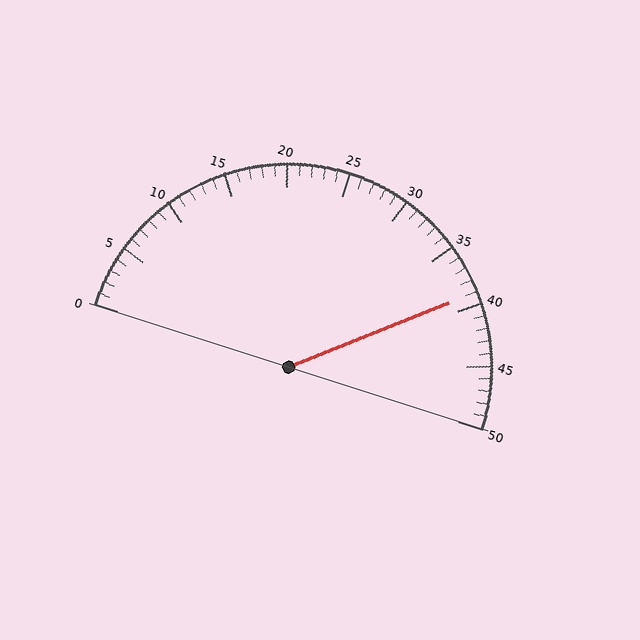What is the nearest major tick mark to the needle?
The nearest major tick mark is 40.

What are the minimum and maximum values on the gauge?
The gauge ranges from 0 to 50.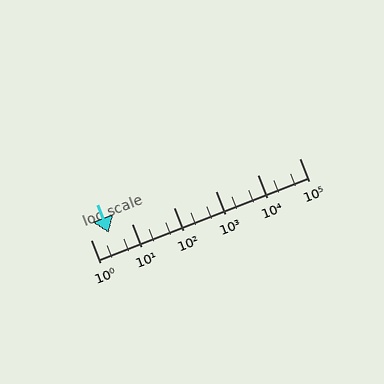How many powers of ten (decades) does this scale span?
The scale spans 5 decades, from 1 to 100000.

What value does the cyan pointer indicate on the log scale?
The pointer indicates approximately 2.7.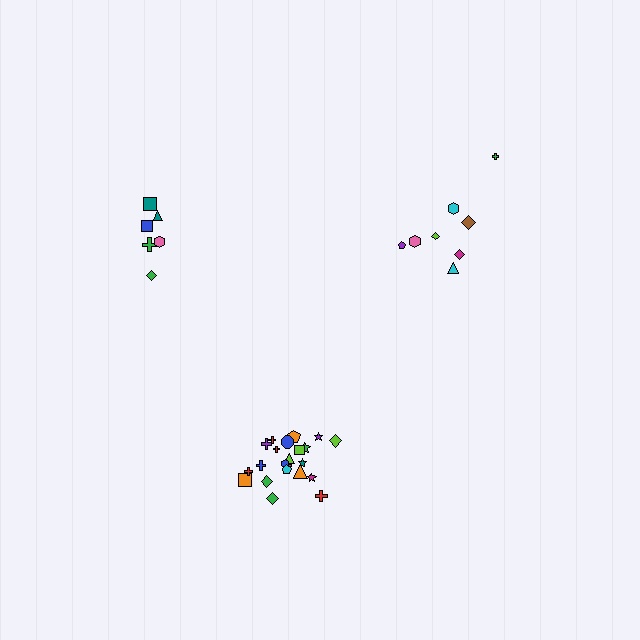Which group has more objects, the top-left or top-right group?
The top-right group.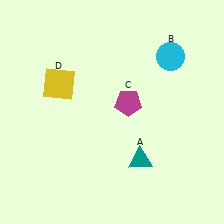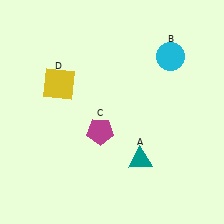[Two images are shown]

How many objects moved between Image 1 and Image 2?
1 object moved between the two images.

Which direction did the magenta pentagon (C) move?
The magenta pentagon (C) moved down.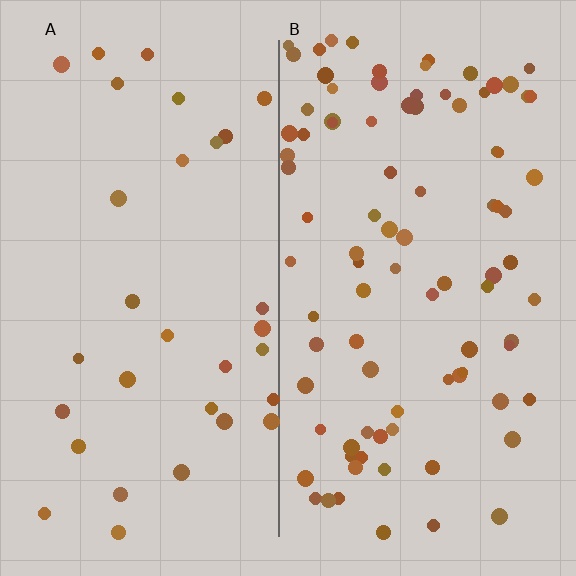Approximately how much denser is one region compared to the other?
Approximately 2.8× — region B over region A.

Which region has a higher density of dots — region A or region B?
B (the right).